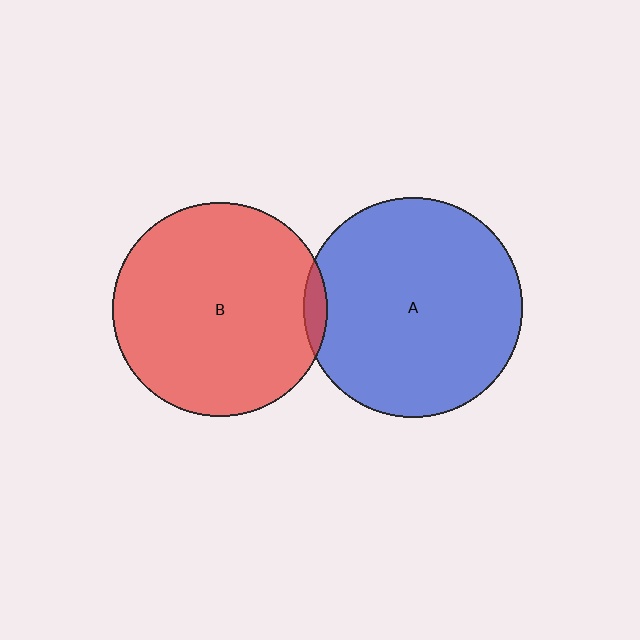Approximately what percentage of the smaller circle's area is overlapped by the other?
Approximately 5%.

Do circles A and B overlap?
Yes.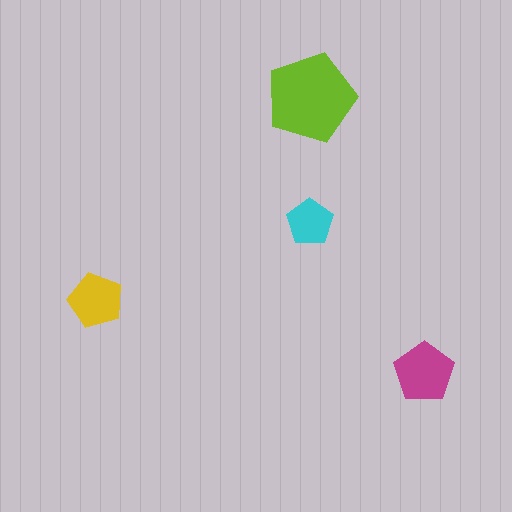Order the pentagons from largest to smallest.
the lime one, the magenta one, the yellow one, the cyan one.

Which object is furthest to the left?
The yellow pentagon is leftmost.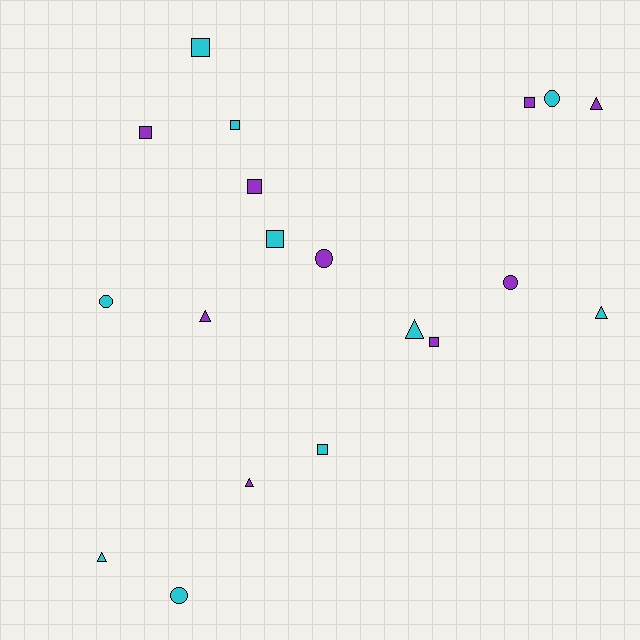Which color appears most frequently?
Cyan, with 10 objects.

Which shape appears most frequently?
Square, with 8 objects.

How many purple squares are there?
There are 4 purple squares.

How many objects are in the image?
There are 19 objects.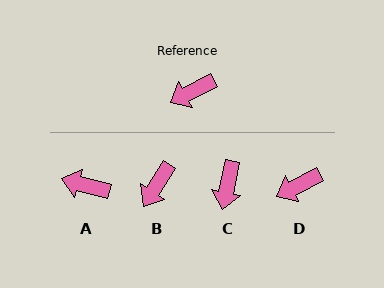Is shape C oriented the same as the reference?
No, it is off by about 52 degrees.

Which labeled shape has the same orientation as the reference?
D.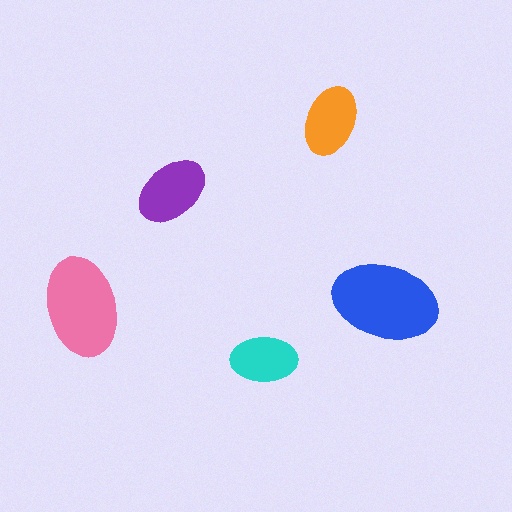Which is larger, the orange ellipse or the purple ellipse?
The purple one.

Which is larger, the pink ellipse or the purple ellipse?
The pink one.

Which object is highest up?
The orange ellipse is topmost.